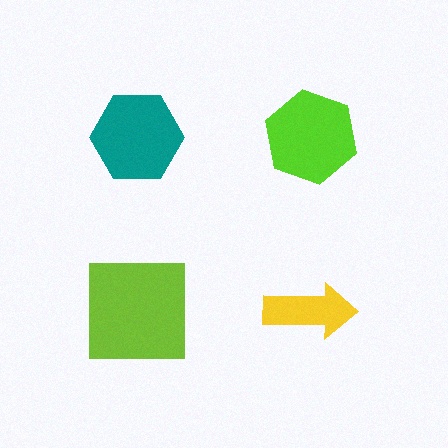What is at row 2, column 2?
A yellow arrow.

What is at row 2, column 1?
A lime square.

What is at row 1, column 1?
A teal hexagon.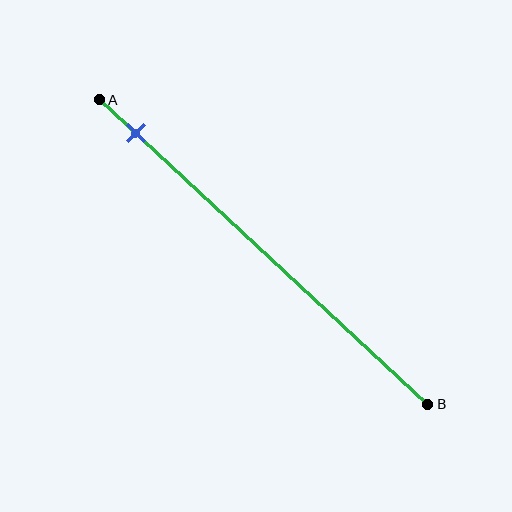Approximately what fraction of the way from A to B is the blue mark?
The blue mark is approximately 10% of the way from A to B.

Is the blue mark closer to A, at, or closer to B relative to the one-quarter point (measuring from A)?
The blue mark is closer to point A than the one-quarter point of segment AB.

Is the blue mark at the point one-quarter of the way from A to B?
No, the mark is at about 10% from A, not at the 25% one-quarter point.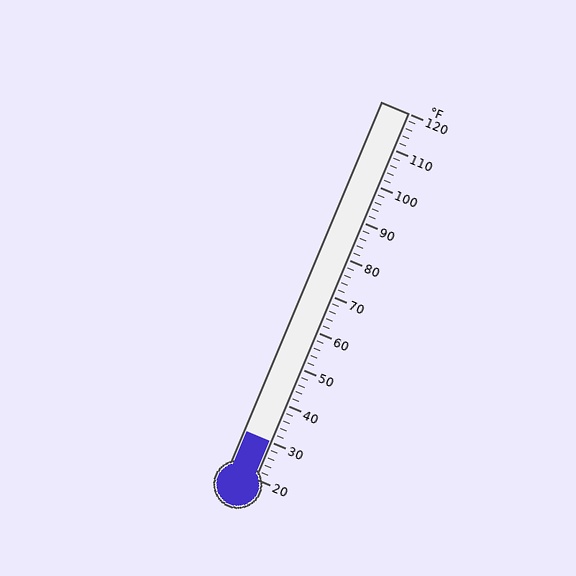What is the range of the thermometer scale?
The thermometer scale ranges from 20°F to 120°F.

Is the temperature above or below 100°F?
The temperature is below 100°F.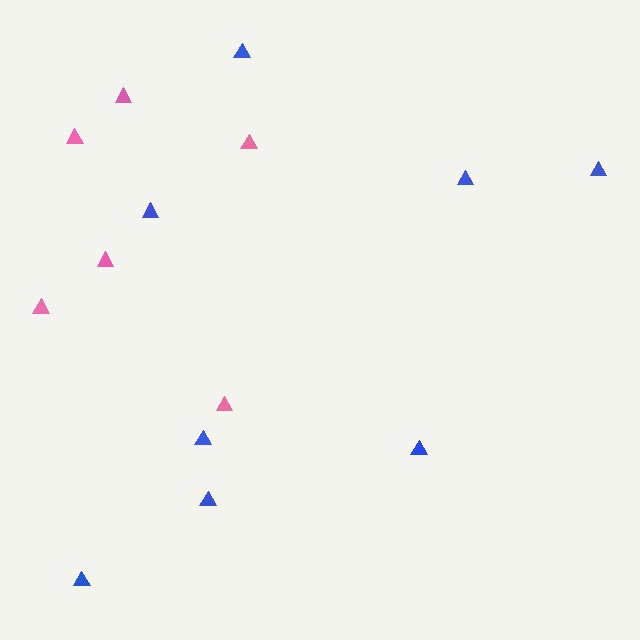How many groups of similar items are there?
There are 2 groups: one group of blue triangles (8) and one group of pink triangles (6).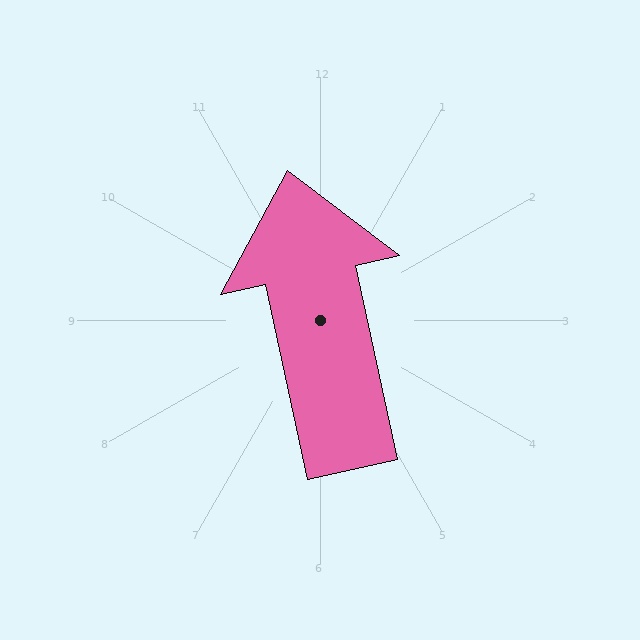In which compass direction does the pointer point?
North.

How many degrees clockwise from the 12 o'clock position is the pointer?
Approximately 348 degrees.